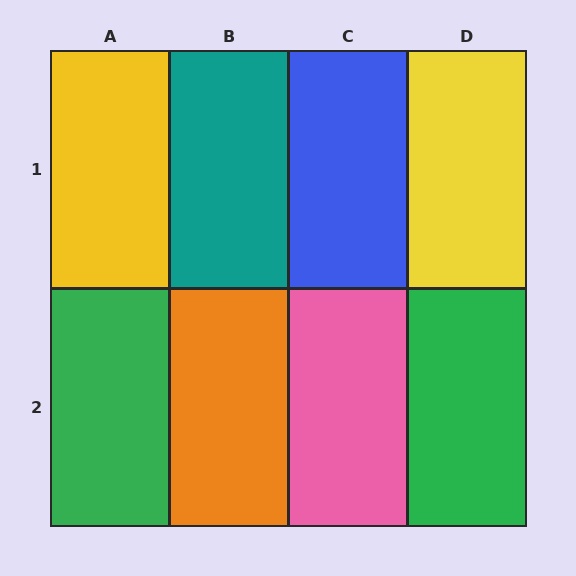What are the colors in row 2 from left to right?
Green, orange, pink, green.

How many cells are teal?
1 cell is teal.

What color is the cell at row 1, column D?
Yellow.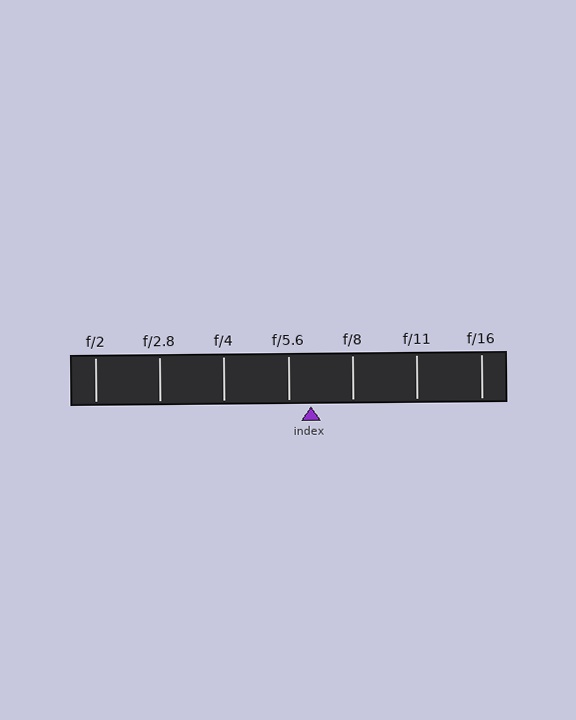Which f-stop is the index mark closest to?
The index mark is closest to f/5.6.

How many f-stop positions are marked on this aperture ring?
There are 7 f-stop positions marked.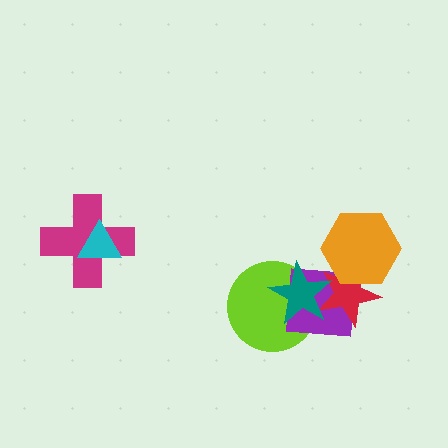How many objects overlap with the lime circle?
2 objects overlap with the lime circle.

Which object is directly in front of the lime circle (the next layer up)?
The purple square is directly in front of the lime circle.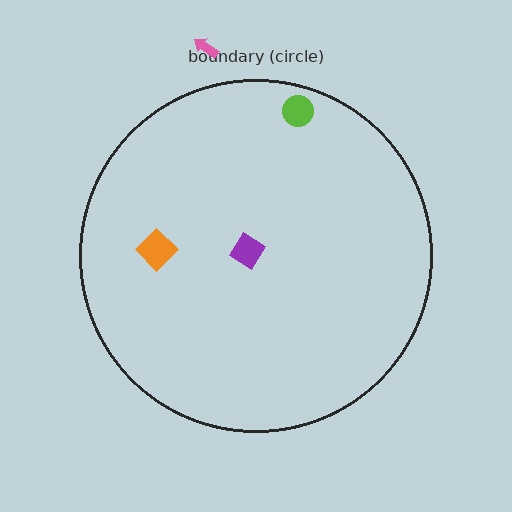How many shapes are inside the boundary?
3 inside, 1 outside.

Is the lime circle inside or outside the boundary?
Inside.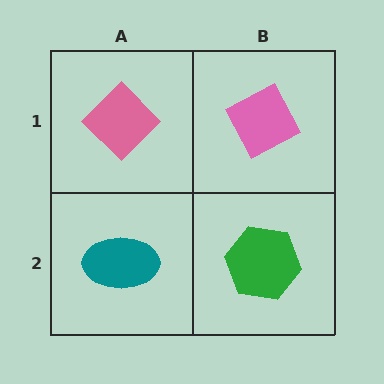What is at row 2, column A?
A teal ellipse.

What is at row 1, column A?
A pink diamond.